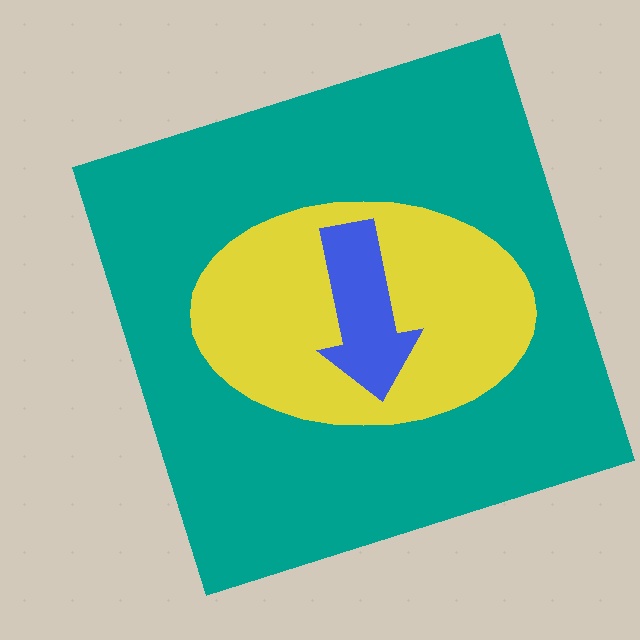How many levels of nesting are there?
3.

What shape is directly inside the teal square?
The yellow ellipse.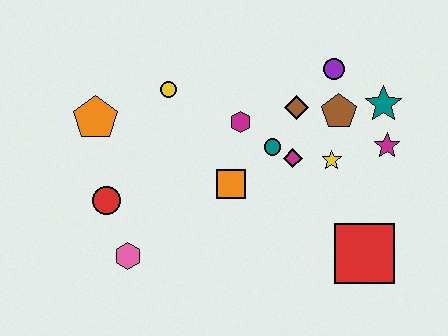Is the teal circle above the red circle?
Yes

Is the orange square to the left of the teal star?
Yes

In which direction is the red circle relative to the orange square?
The red circle is to the left of the orange square.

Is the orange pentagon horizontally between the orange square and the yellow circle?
No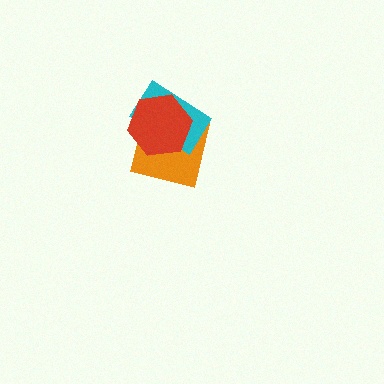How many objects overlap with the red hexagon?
2 objects overlap with the red hexagon.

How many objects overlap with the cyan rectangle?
2 objects overlap with the cyan rectangle.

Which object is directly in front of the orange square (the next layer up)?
The cyan rectangle is directly in front of the orange square.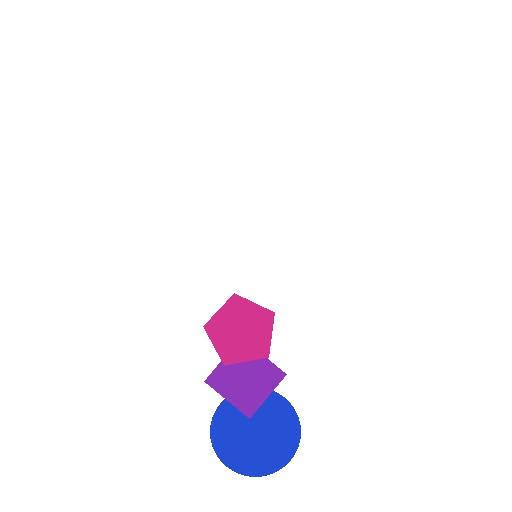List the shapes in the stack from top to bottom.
From top to bottom: the magenta pentagon, the purple diamond, the blue circle.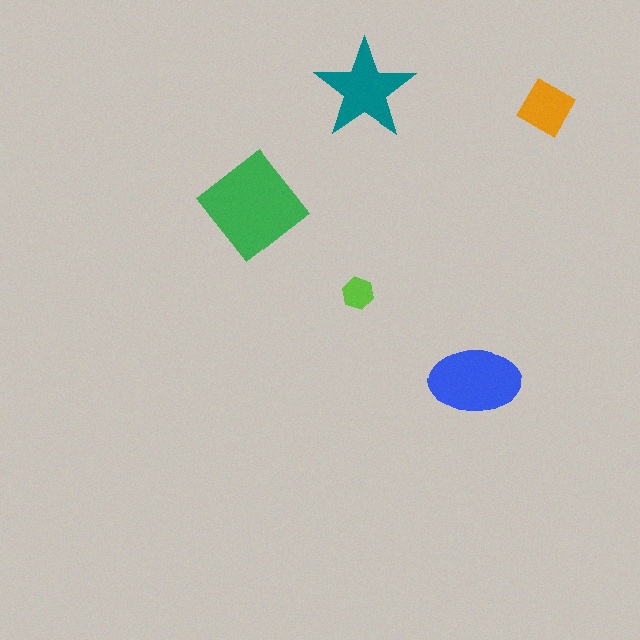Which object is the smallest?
The lime hexagon.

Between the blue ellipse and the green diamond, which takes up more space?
The green diamond.